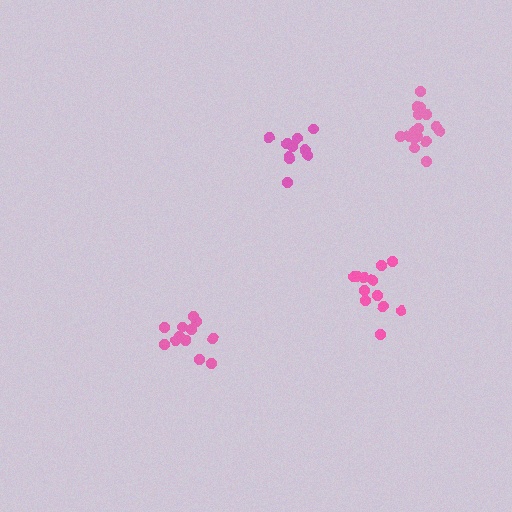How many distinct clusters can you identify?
There are 4 distinct clusters.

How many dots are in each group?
Group 1: 12 dots, Group 2: 12 dots, Group 3: 11 dots, Group 4: 16 dots (51 total).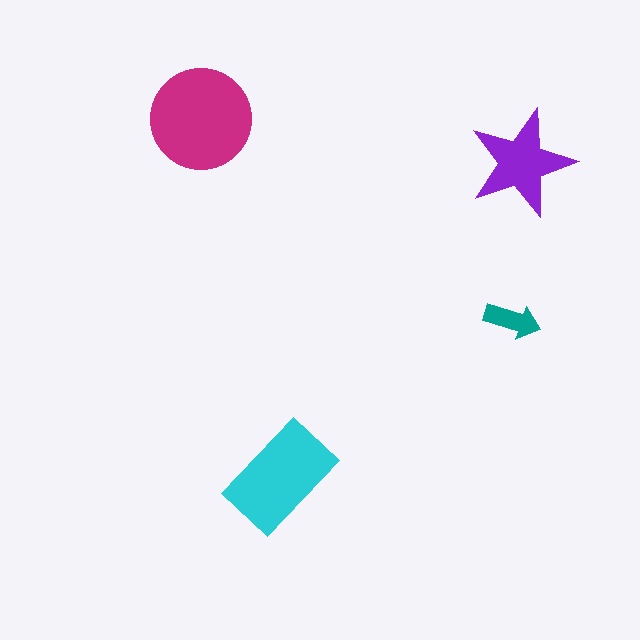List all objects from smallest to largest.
The teal arrow, the purple star, the cyan rectangle, the magenta circle.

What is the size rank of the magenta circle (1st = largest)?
1st.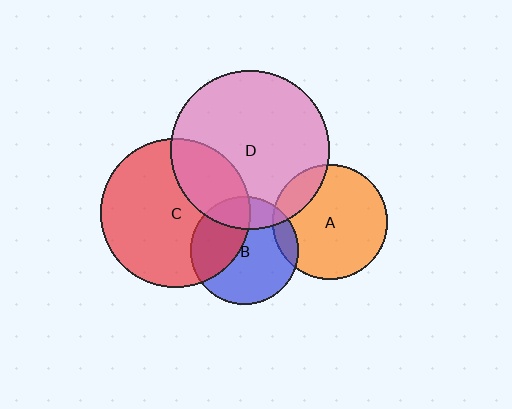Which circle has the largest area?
Circle D (pink).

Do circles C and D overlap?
Yes.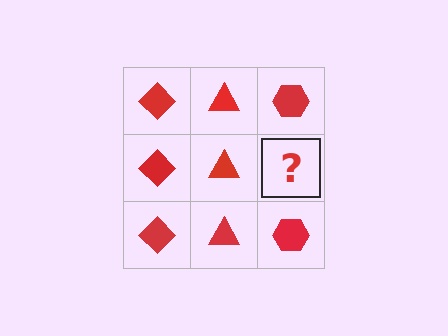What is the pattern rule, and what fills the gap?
The rule is that each column has a consistent shape. The gap should be filled with a red hexagon.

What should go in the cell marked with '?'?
The missing cell should contain a red hexagon.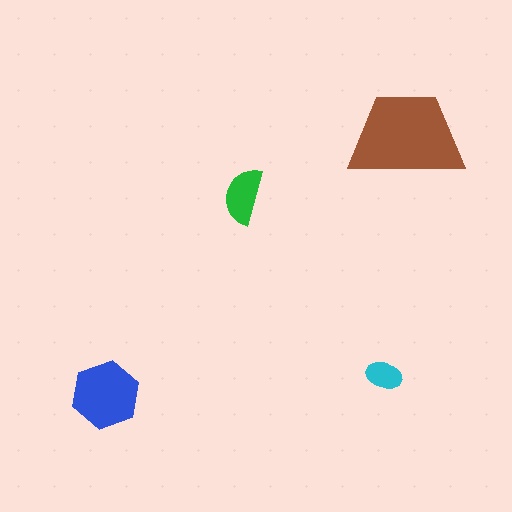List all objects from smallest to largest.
The cyan ellipse, the green semicircle, the blue hexagon, the brown trapezoid.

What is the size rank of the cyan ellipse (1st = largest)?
4th.